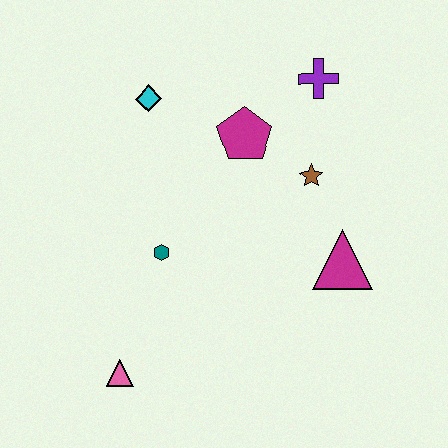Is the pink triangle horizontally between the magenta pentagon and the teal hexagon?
No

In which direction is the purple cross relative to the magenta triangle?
The purple cross is above the magenta triangle.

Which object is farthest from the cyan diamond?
The pink triangle is farthest from the cyan diamond.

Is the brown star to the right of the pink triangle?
Yes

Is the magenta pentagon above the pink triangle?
Yes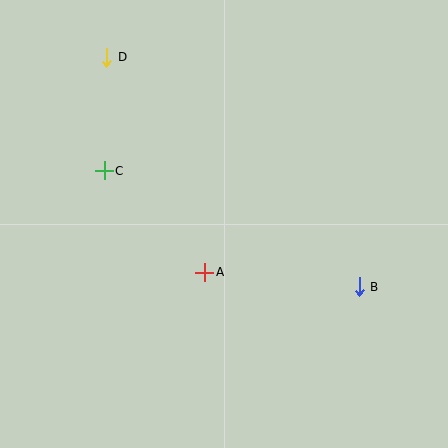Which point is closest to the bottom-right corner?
Point B is closest to the bottom-right corner.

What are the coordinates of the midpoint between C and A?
The midpoint between C and A is at (154, 221).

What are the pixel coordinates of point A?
Point A is at (205, 272).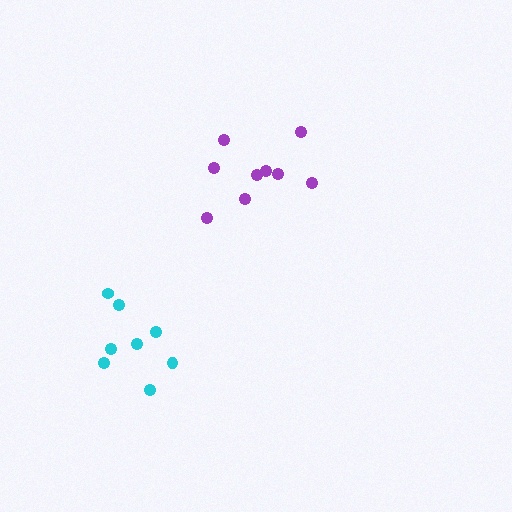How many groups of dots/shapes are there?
There are 2 groups.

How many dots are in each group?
Group 1: 9 dots, Group 2: 8 dots (17 total).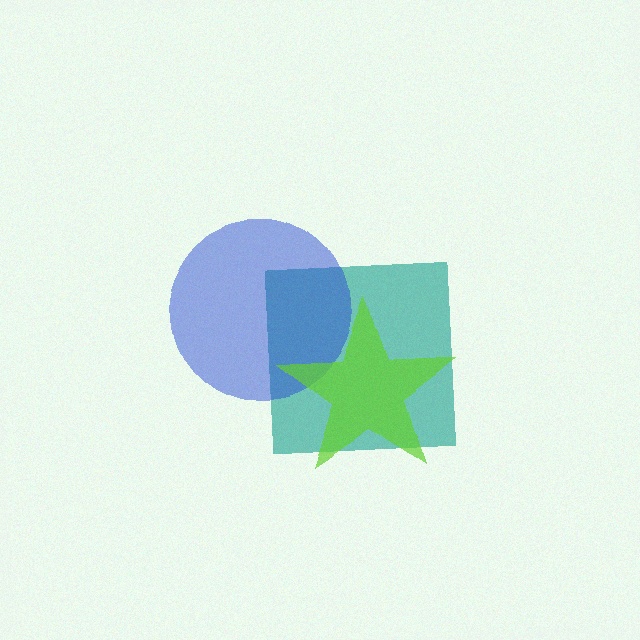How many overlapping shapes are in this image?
There are 3 overlapping shapes in the image.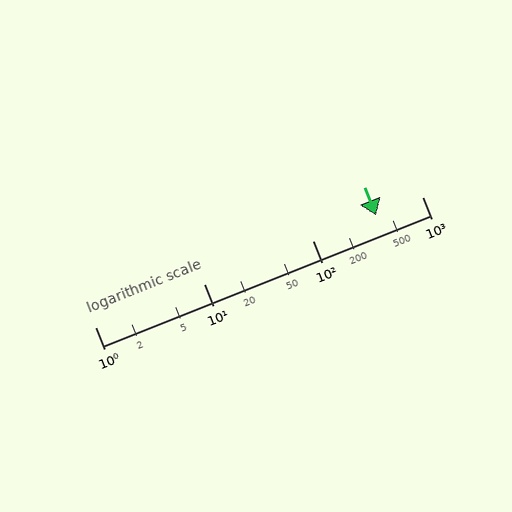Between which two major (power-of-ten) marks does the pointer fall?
The pointer is between 100 and 1000.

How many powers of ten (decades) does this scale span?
The scale spans 3 decades, from 1 to 1000.